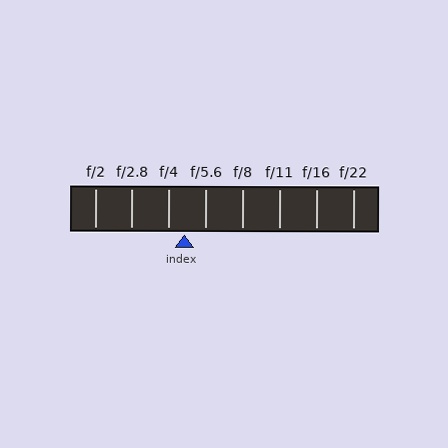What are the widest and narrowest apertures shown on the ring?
The widest aperture shown is f/2 and the narrowest is f/22.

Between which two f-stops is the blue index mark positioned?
The index mark is between f/4 and f/5.6.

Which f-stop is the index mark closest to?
The index mark is closest to f/4.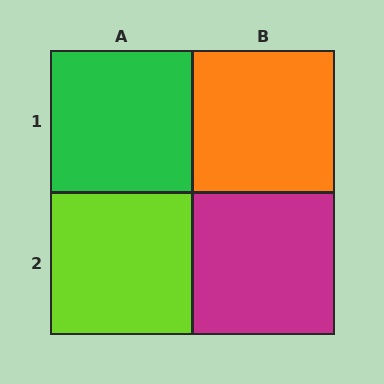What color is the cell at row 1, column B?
Orange.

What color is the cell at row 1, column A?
Green.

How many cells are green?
1 cell is green.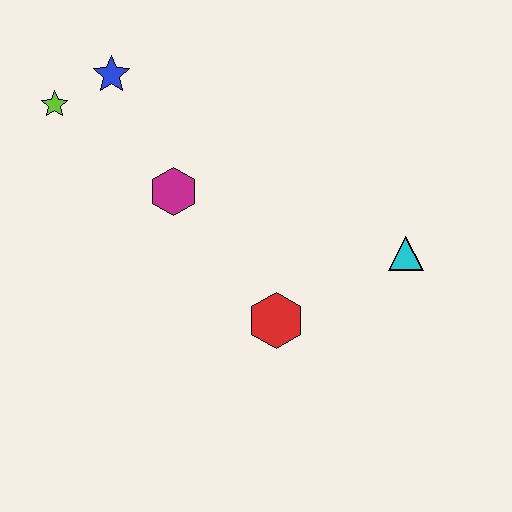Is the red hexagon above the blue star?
No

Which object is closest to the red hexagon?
The cyan triangle is closest to the red hexagon.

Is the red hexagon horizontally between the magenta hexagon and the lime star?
No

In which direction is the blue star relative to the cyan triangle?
The blue star is to the left of the cyan triangle.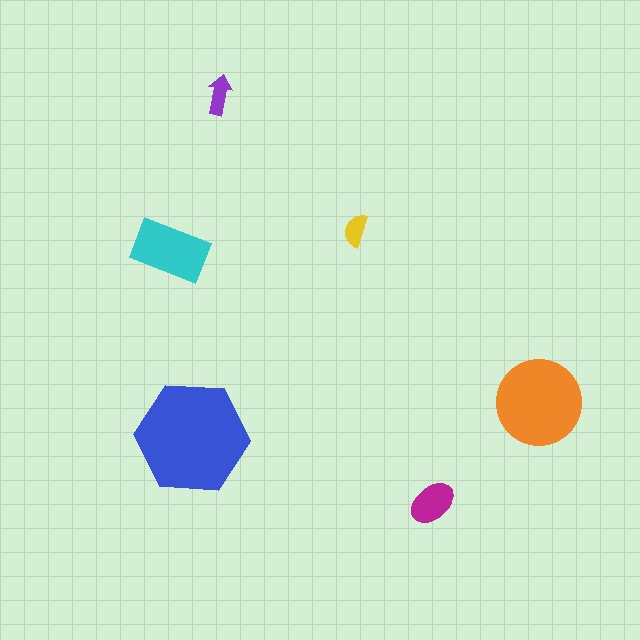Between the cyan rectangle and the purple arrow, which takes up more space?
The cyan rectangle.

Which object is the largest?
The blue hexagon.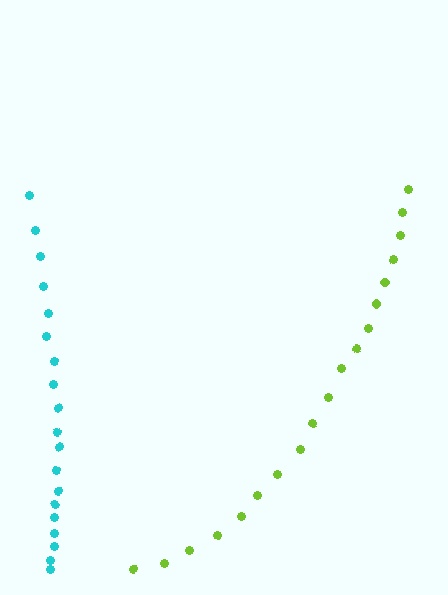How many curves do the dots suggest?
There are 2 distinct paths.